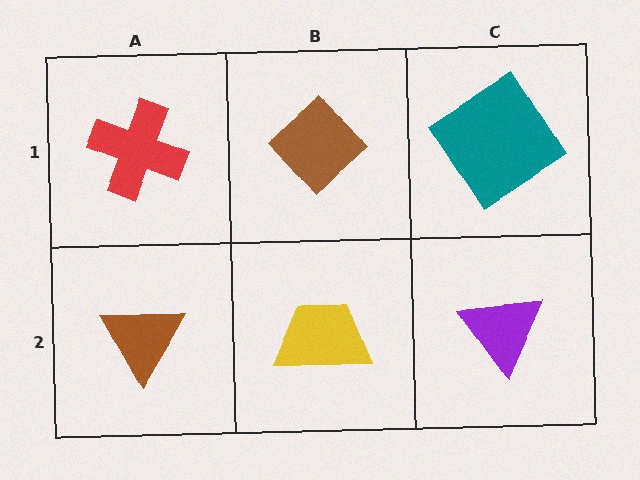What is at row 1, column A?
A red cross.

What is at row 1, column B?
A brown diamond.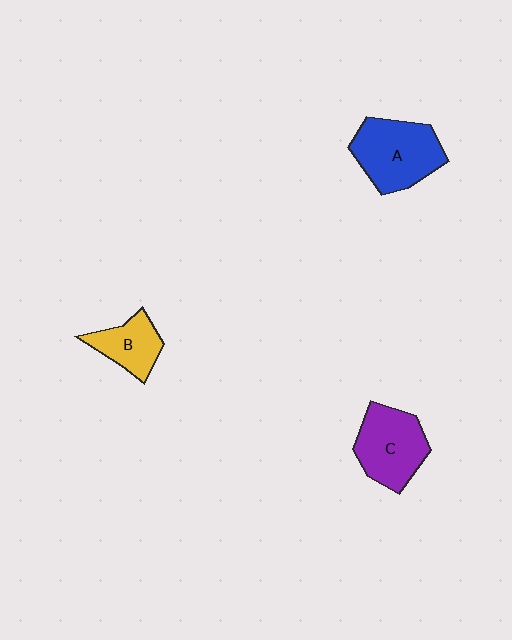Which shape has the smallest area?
Shape B (yellow).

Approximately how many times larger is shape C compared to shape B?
Approximately 1.5 times.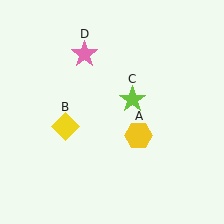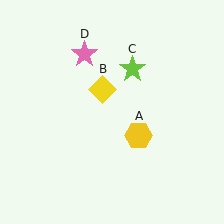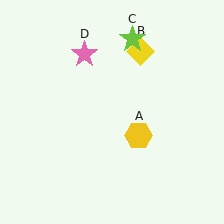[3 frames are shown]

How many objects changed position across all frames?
2 objects changed position: yellow diamond (object B), lime star (object C).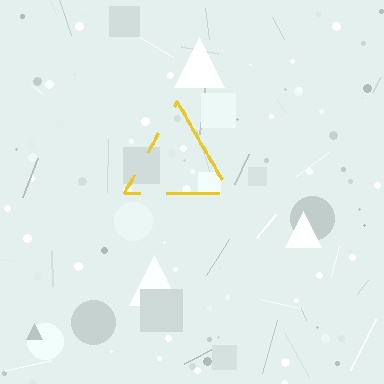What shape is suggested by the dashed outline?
The dashed outline suggests a triangle.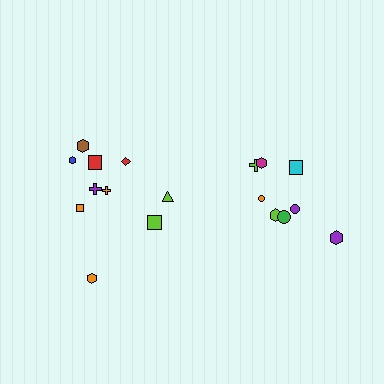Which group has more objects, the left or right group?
The left group.